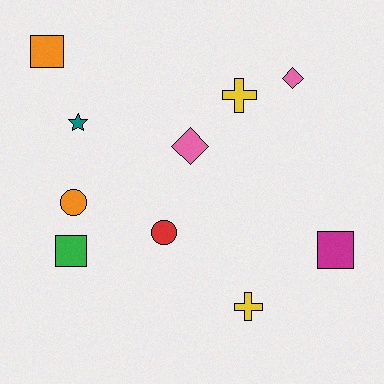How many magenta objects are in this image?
There is 1 magenta object.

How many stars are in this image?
There is 1 star.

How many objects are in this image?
There are 10 objects.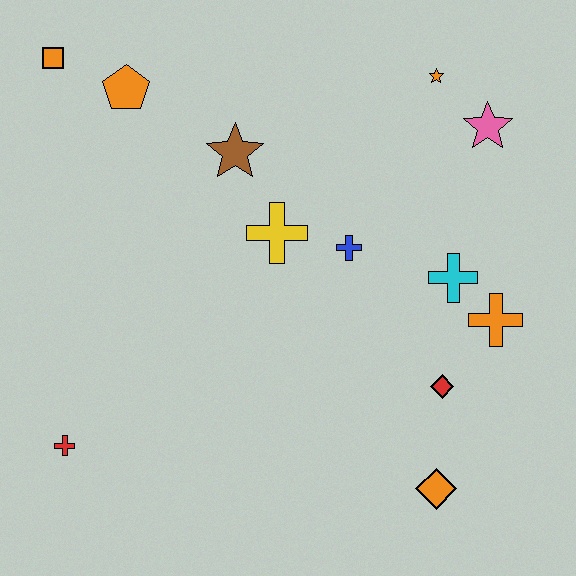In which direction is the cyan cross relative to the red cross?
The cyan cross is to the right of the red cross.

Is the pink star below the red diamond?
No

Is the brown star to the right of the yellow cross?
No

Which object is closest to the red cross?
The yellow cross is closest to the red cross.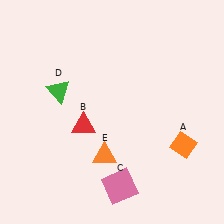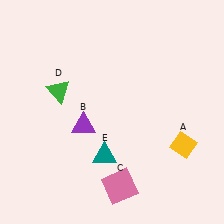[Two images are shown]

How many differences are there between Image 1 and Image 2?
There are 3 differences between the two images.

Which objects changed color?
A changed from orange to yellow. B changed from red to purple. E changed from orange to teal.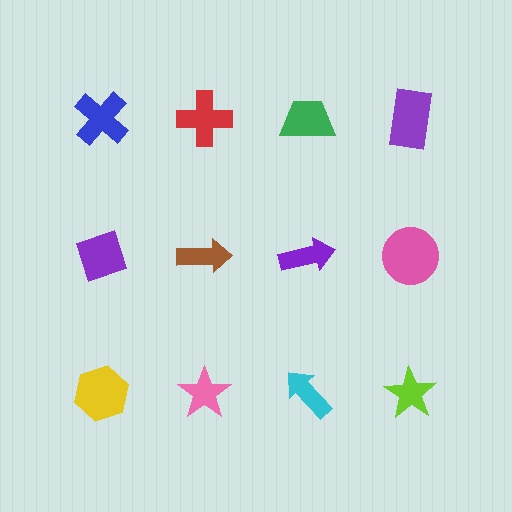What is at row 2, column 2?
A brown arrow.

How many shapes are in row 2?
4 shapes.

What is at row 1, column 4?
A purple rectangle.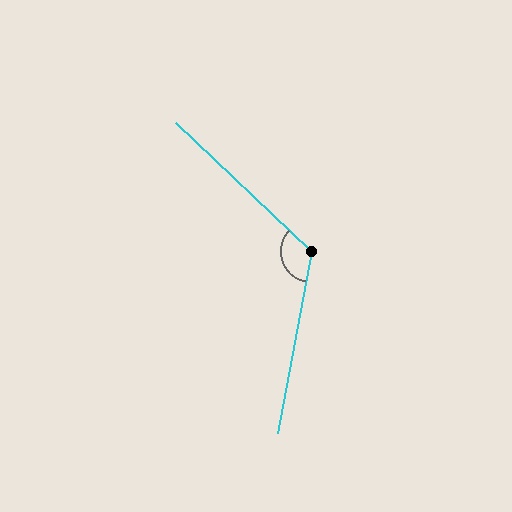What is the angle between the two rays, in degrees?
Approximately 123 degrees.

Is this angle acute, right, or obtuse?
It is obtuse.